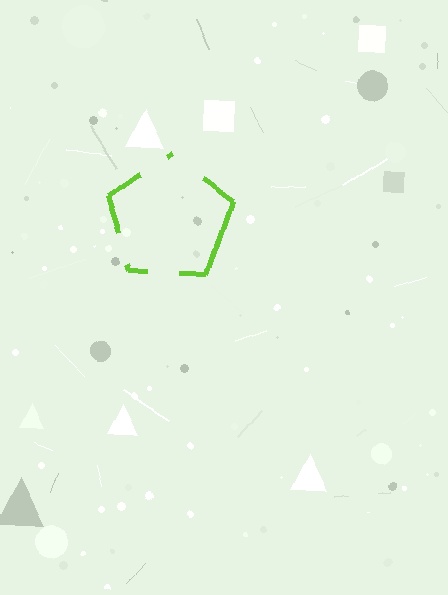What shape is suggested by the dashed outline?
The dashed outline suggests a pentagon.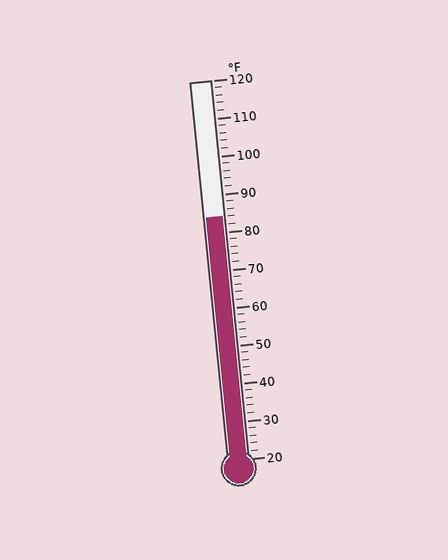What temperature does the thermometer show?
The thermometer shows approximately 84°F.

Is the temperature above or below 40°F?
The temperature is above 40°F.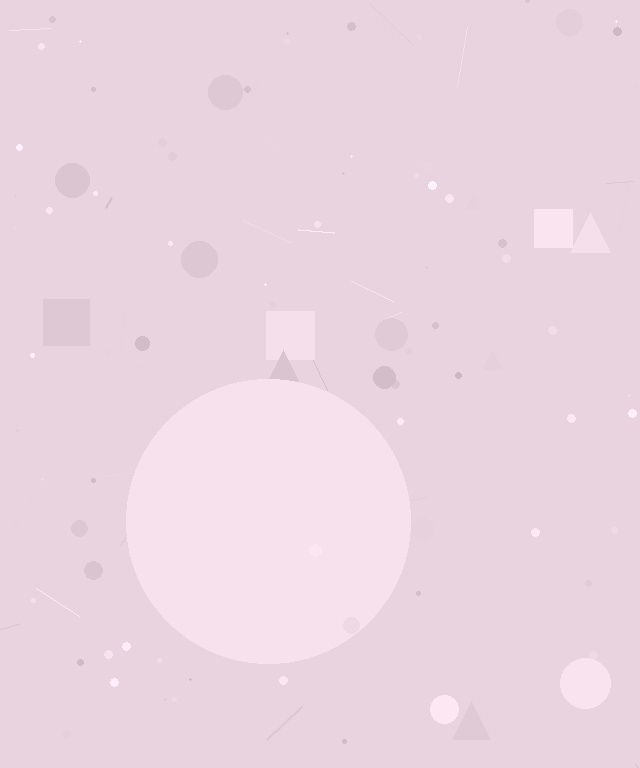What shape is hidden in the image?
A circle is hidden in the image.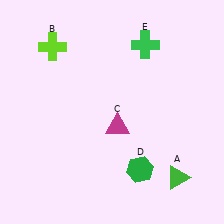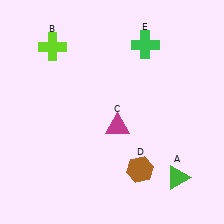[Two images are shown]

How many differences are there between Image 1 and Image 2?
There is 1 difference between the two images.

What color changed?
The hexagon (D) changed from green in Image 1 to brown in Image 2.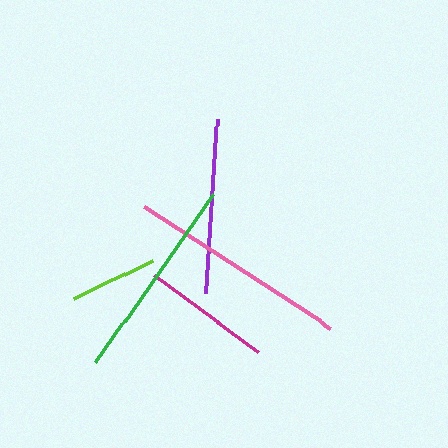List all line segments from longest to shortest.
From longest to shortest: pink, green, purple, magenta, lime.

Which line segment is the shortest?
The lime line is the shortest at approximately 88 pixels.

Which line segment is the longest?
The pink line is the longest at approximately 223 pixels.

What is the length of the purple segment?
The purple segment is approximately 175 pixels long.